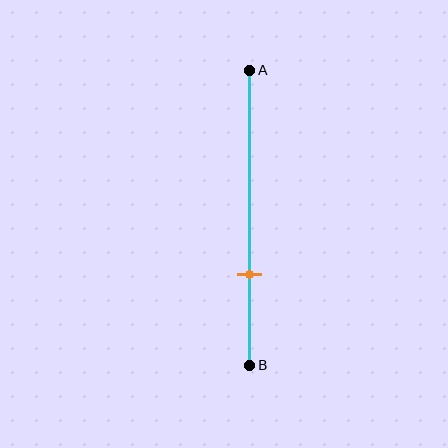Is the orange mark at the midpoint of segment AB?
No, the mark is at about 70% from A, not at the 50% midpoint.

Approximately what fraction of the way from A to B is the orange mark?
The orange mark is approximately 70% of the way from A to B.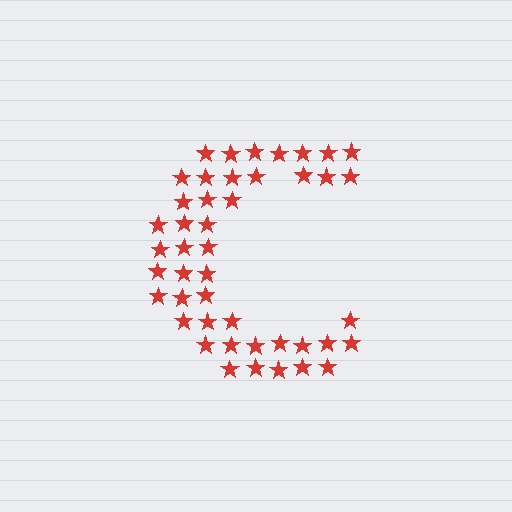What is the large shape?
The large shape is the letter C.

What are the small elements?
The small elements are stars.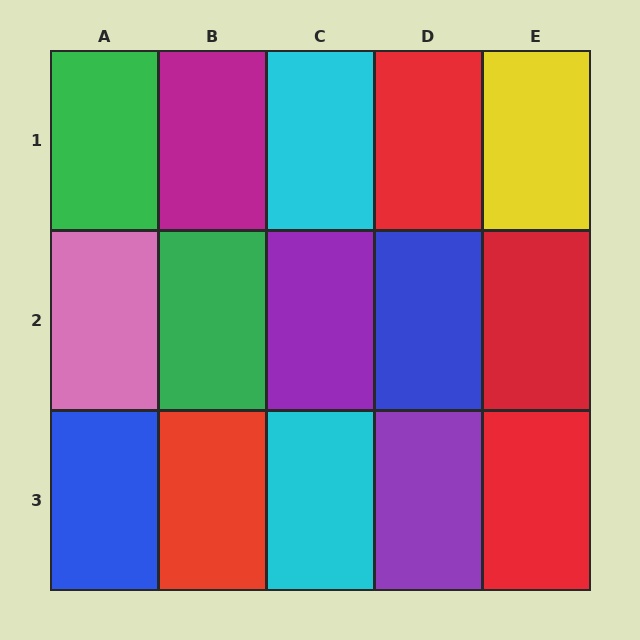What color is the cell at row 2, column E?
Red.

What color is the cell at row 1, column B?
Magenta.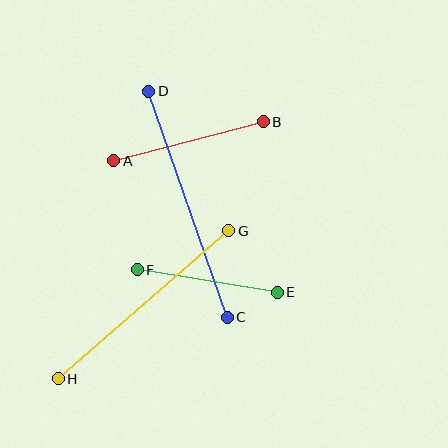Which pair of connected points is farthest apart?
Points C and D are farthest apart.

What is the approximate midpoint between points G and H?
The midpoint is at approximately (144, 305) pixels.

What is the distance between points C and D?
The distance is approximately 239 pixels.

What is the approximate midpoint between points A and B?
The midpoint is at approximately (189, 141) pixels.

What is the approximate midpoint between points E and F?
The midpoint is at approximately (207, 281) pixels.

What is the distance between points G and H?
The distance is approximately 226 pixels.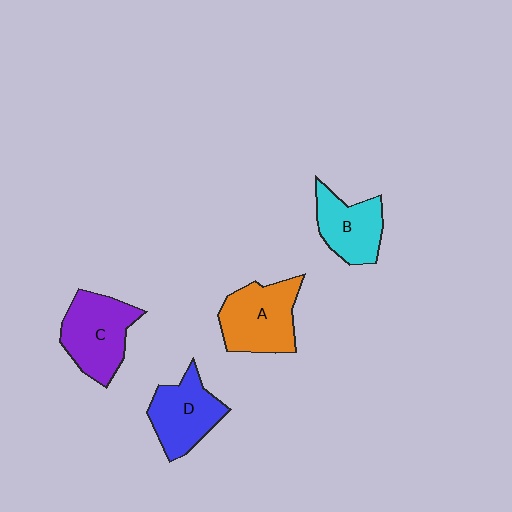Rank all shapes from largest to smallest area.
From largest to smallest: A (orange), C (purple), D (blue), B (cyan).